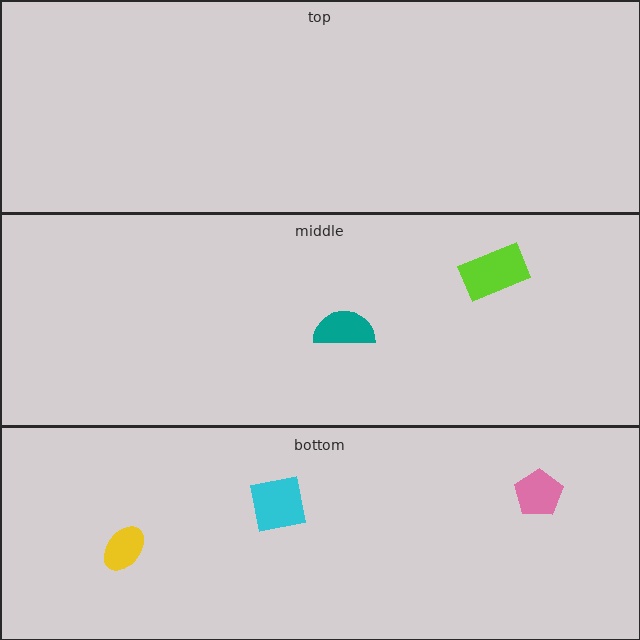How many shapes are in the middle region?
2.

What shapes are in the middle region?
The lime rectangle, the teal semicircle.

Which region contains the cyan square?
The bottom region.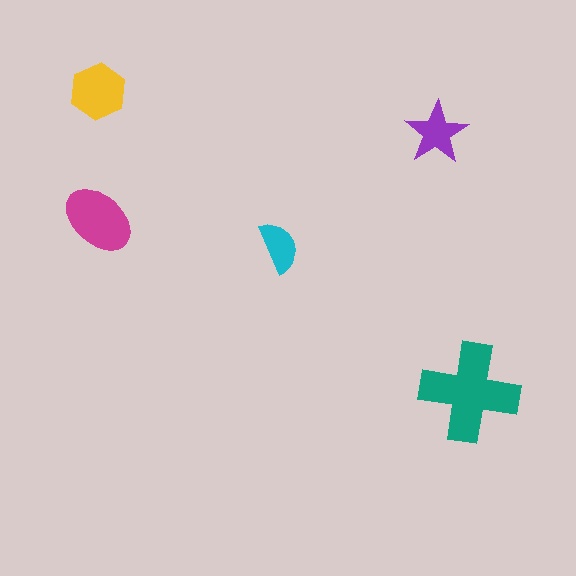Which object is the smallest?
The cyan semicircle.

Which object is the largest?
The teal cross.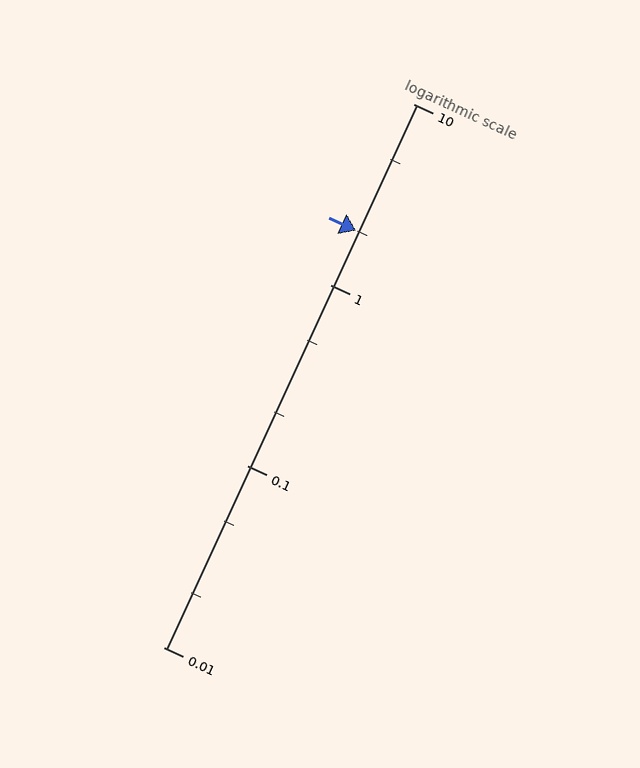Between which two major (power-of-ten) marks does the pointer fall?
The pointer is between 1 and 10.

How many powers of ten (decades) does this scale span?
The scale spans 3 decades, from 0.01 to 10.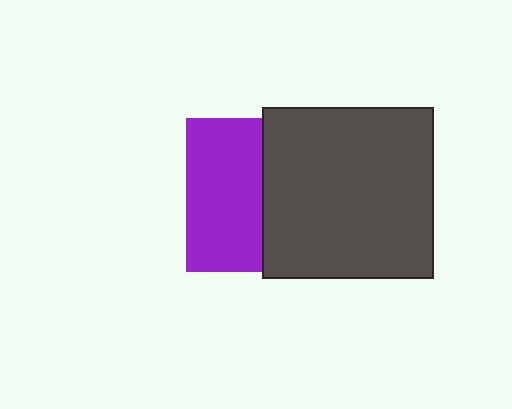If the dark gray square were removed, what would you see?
You would see the complete purple square.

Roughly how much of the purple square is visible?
About half of it is visible (roughly 49%).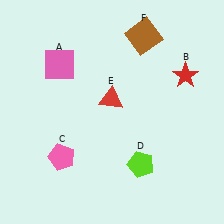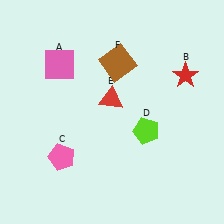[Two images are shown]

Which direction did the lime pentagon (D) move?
The lime pentagon (D) moved up.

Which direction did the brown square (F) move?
The brown square (F) moved down.